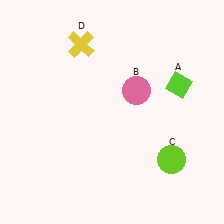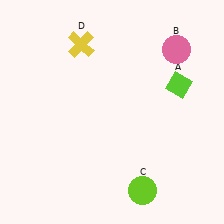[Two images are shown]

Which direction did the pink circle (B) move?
The pink circle (B) moved up.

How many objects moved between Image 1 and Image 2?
2 objects moved between the two images.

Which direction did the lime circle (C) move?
The lime circle (C) moved down.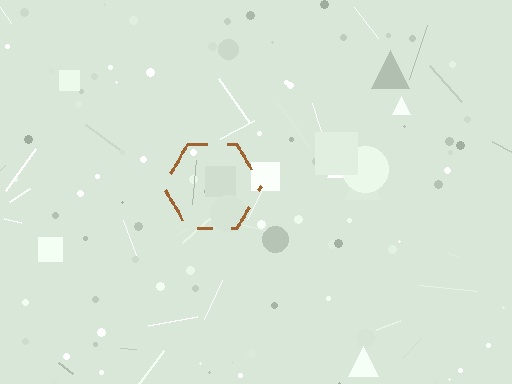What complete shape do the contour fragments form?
The contour fragments form a hexagon.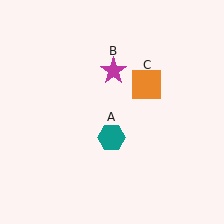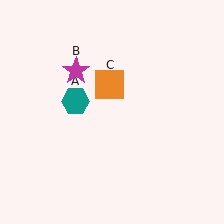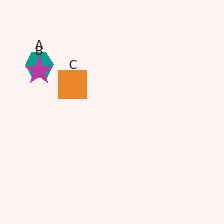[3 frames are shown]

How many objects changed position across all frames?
3 objects changed position: teal hexagon (object A), magenta star (object B), orange square (object C).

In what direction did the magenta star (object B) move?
The magenta star (object B) moved left.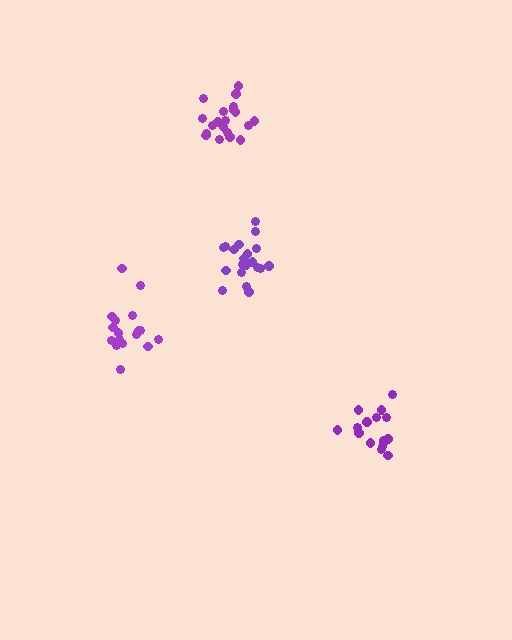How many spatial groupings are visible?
There are 4 spatial groupings.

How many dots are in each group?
Group 1: 17 dots, Group 2: 16 dots, Group 3: 20 dots, Group 4: 20 dots (73 total).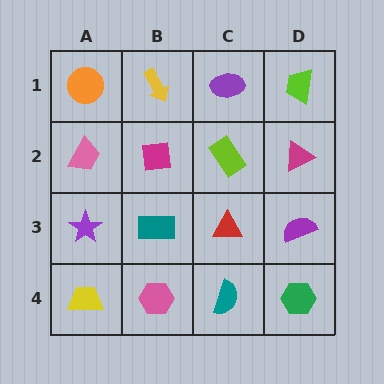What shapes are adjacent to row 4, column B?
A teal rectangle (row 3, column B), a yellow trapezoid (row 4, column A), a teal semicircle (row 4, column C).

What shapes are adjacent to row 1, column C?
A lime rectangle (row 2, column C), a yellow arrow (row 1, column B), a lime trapezoid (row 1, column D).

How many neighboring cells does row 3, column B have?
4.